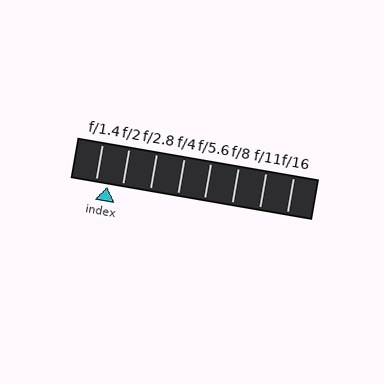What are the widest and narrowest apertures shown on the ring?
The widest aperture shown is f/1.4 and the narrowest is f/16.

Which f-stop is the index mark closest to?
The index mark is closest to f/1.4.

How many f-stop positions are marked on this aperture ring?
There are 8 f-stop positions marked.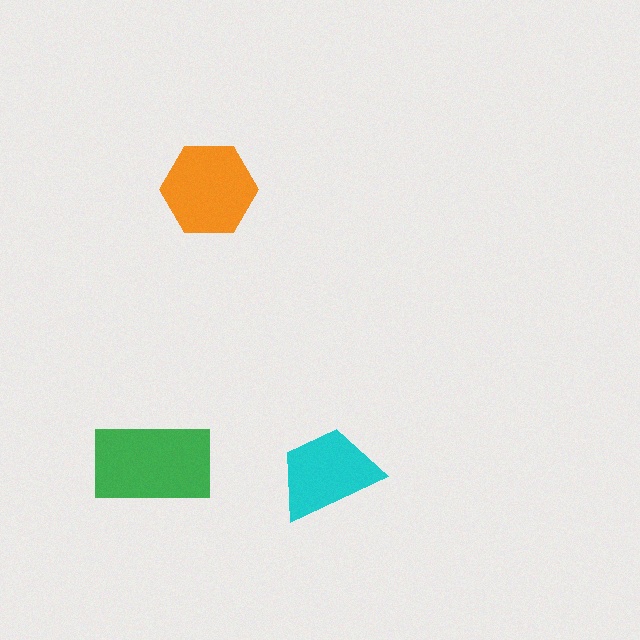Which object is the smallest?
The cyan trapezoid.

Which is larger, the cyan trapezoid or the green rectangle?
The green rectangle.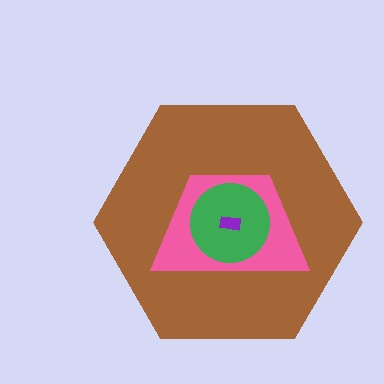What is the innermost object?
The purple rectangle.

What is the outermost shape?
The brown hexagon.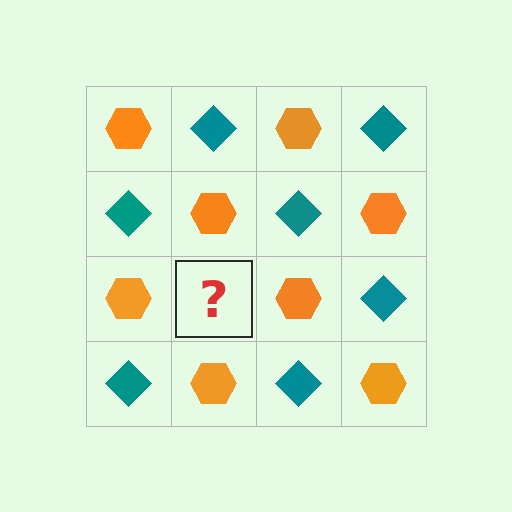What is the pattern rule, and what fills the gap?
The rule is that it alternates orange hexagon and teal diamond in a checkerboard pattern. The gap should be filled with a teal diamond.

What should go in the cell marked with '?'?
The missing cell should contain a teal diamond.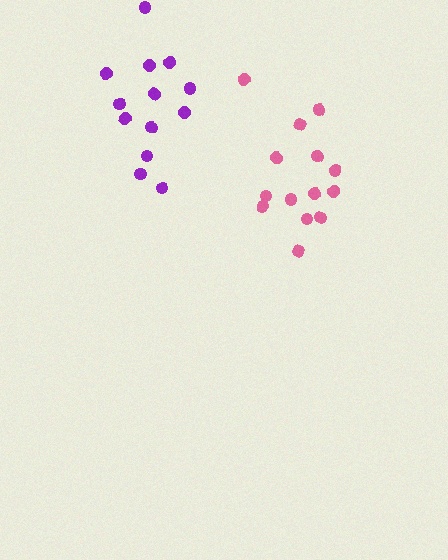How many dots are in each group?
Group 1: 14 dots, Group 2: 13 dots (27 total).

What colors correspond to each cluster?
The clusters are colored: pink, purple.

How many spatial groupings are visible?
There are 2 spatial groupings.